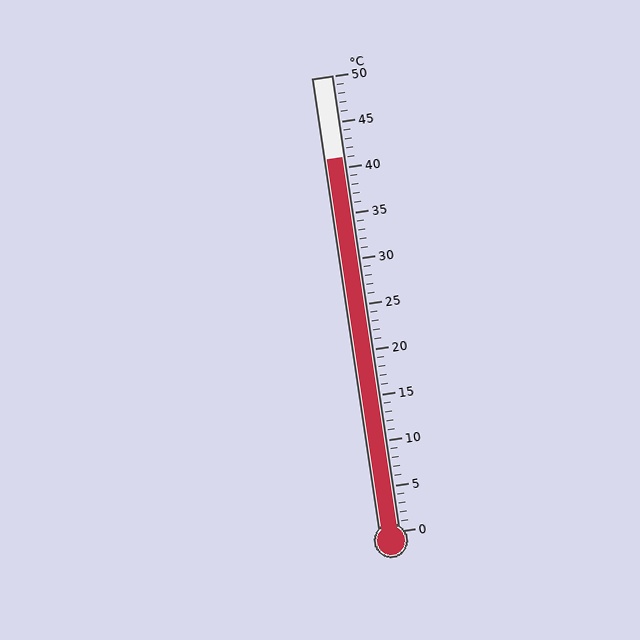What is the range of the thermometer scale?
The thermometer scale ranges from 0°C to 50°C.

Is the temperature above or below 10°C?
The temperature is above 10°C.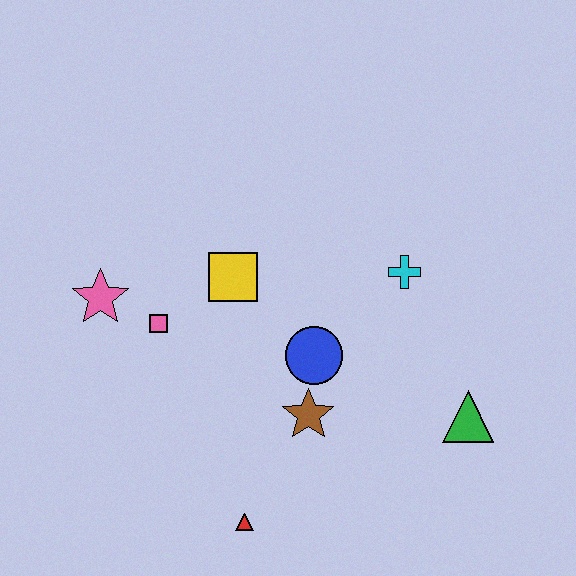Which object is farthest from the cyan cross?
The pink star is farthest from the cyan cross.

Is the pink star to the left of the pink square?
Yes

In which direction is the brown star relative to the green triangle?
The brown star is to the left of the green triangle.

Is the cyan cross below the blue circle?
No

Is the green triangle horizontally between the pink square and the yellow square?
No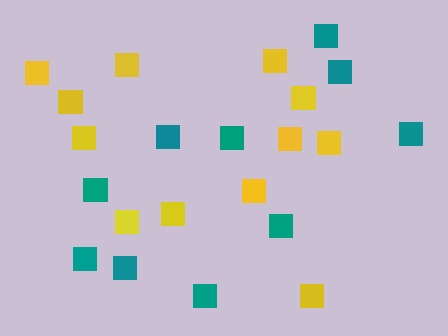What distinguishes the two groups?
There are 2 groups: one group of teal squares (10) and one group of yellow squares (12).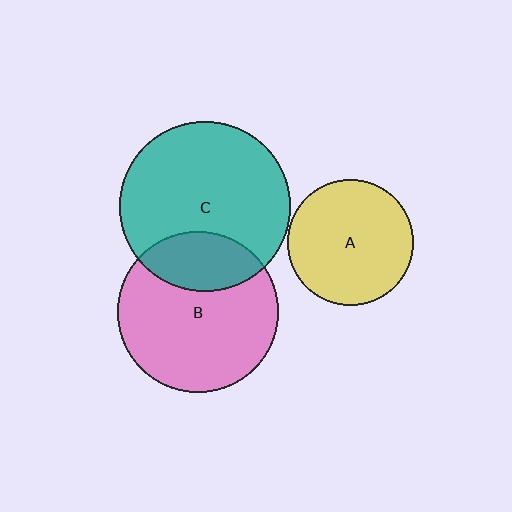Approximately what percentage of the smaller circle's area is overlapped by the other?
Approximately 25%.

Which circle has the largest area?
Circle C (teal).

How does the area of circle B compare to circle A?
Approximately 1.6 times.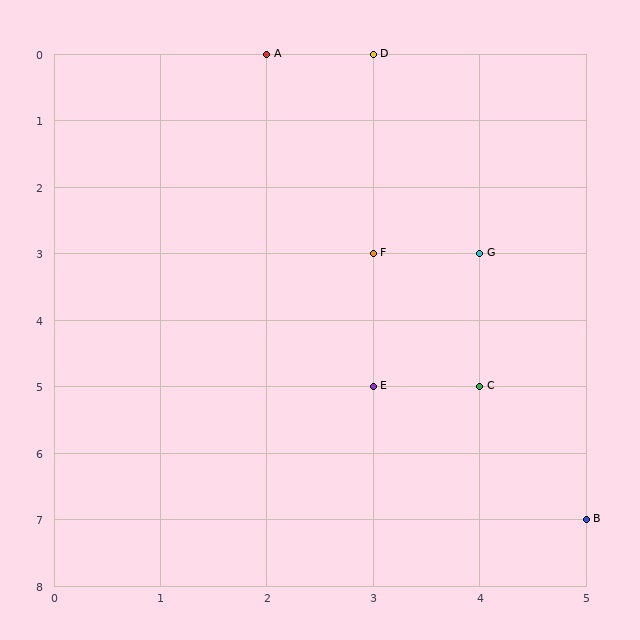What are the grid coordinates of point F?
Point F is at grid coordinates (3, 3).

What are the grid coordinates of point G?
Point G is at grid coordinates (4, 3).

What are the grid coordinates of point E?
Point E is at grid coordinates (3, 5).